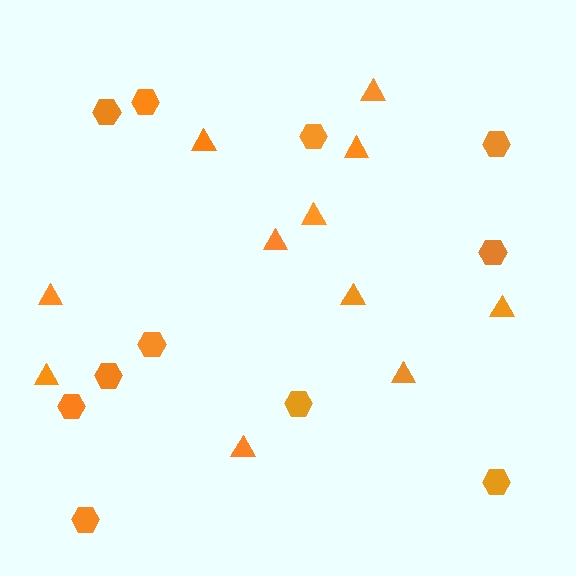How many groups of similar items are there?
There are 2 groups: one group of triangles (11) and one group of hexagons (11).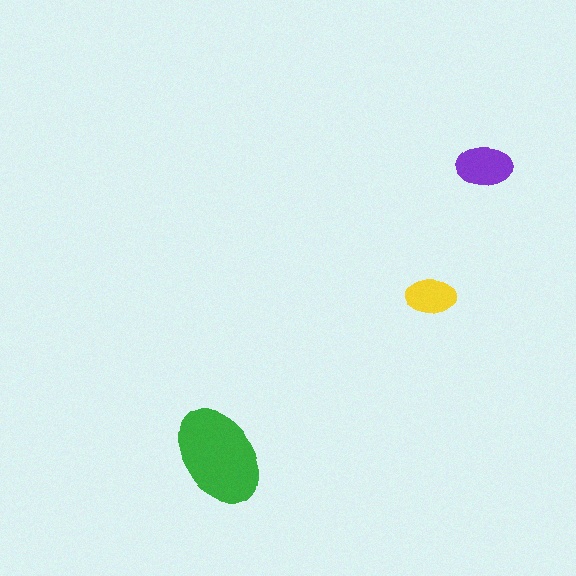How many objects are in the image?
There are 3 objects in the image.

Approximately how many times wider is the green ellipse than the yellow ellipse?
About 2 times wider.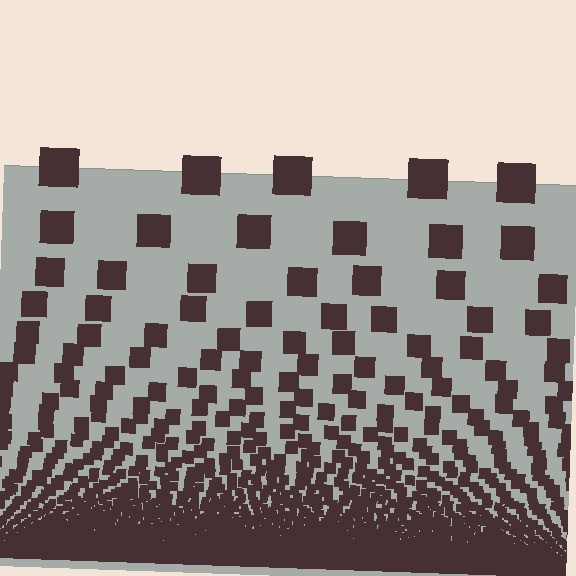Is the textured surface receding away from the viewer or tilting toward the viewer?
The surface appears to tilt toward the viewer. Texture elements get larger and sparser toward the top.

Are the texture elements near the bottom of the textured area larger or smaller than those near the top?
Smaller. The gradient is inverted — elements near the bottom are smaller and denser.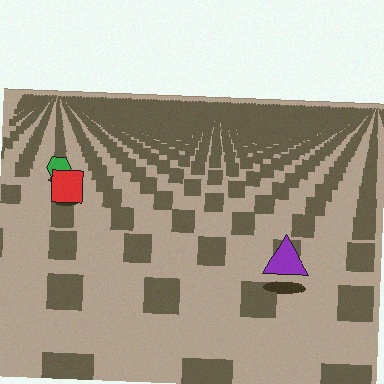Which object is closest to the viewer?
The purple triangle is closest. The texture marks near it are larger and more spread out.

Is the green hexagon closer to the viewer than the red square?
No. The red square is closer — you can tell from the texture gradient: the ground texture is coarser near it.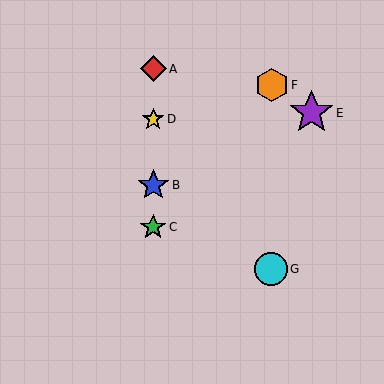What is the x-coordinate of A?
Object A is at x≈153.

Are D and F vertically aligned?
No, D is at x≈153 and F is at x≈272.